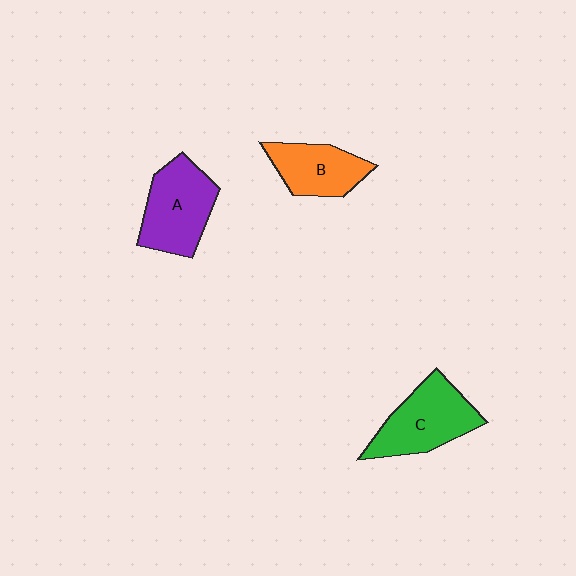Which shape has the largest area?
Shape C (green).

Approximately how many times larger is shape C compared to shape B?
Approximately 1.3 times.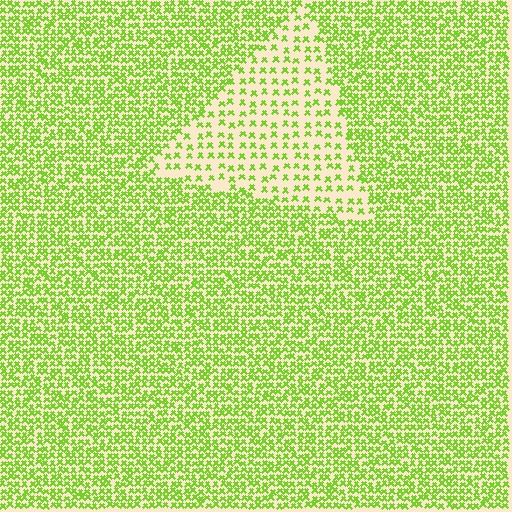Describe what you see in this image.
The image contains small lime elements arranged at two different densities. A triangle-shaped region is visible where the elements are less densely packed than the surrounding area.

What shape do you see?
I see a triangle.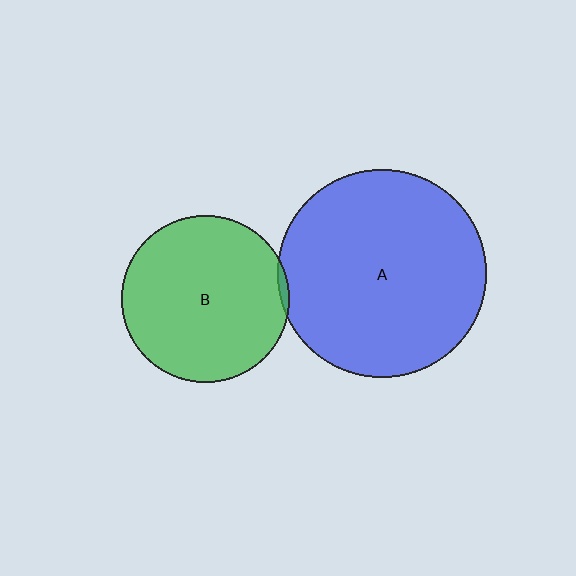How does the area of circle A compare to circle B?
Approximately 1.5 times.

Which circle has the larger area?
Circle A (blue).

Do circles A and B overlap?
Yes.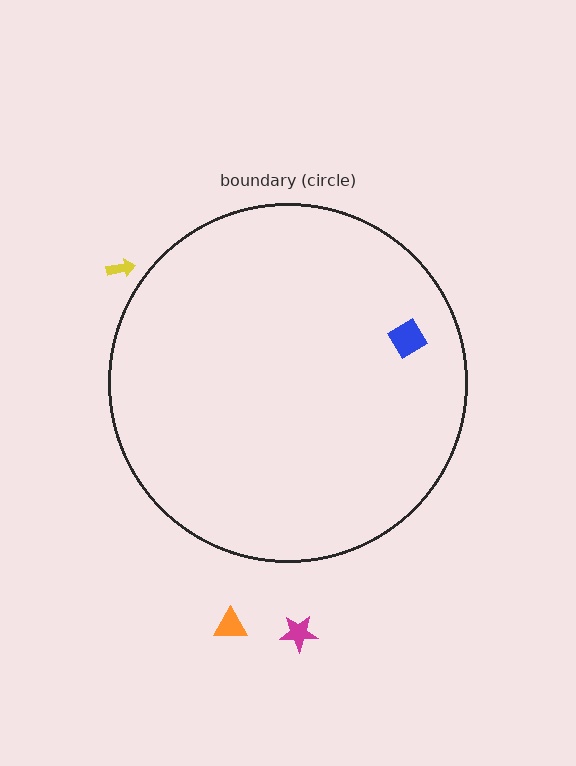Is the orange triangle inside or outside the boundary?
Outside.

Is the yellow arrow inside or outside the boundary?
Outside.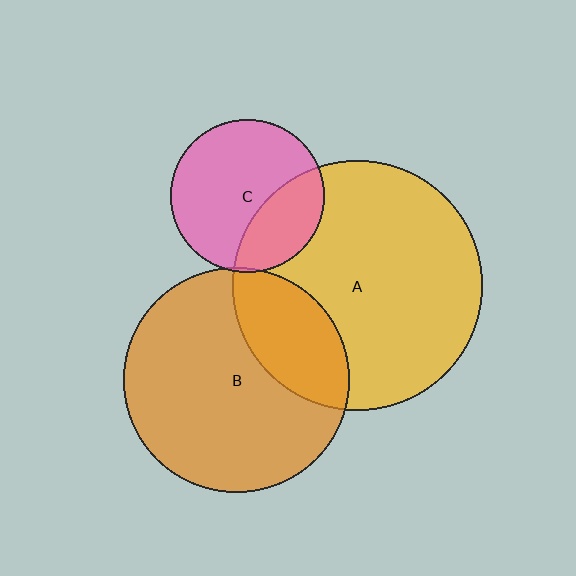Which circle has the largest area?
Circle A (yellow).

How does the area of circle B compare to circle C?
Approximately 2.2 times.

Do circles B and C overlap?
Yes.